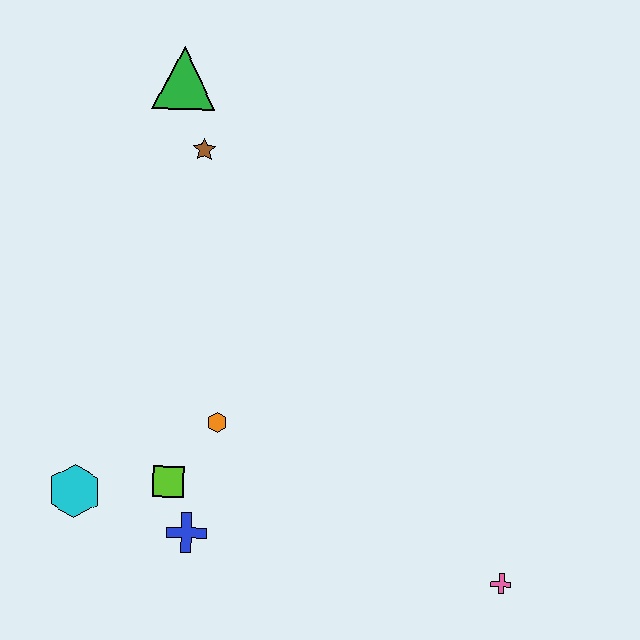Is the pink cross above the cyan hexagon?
No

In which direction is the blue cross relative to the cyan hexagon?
The blue cross is to the right of the cyan hexagon.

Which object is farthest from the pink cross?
The green triangle is farthest from the pink cross.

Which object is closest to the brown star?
The green triangle is closest to the brown star.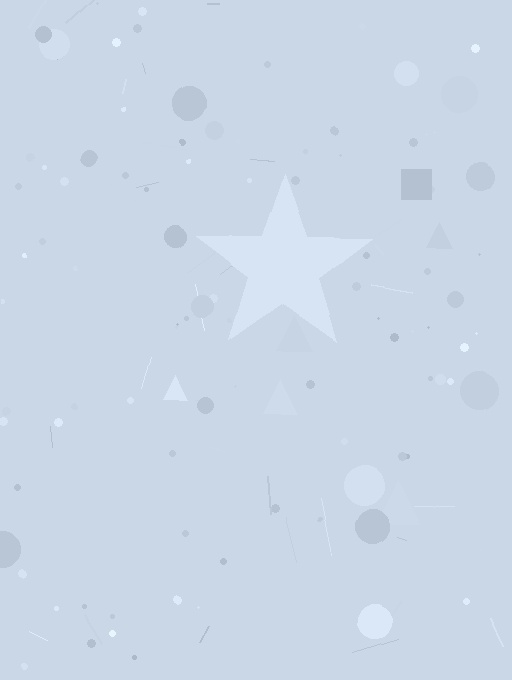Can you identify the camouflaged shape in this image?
The camouflaged shape is a star.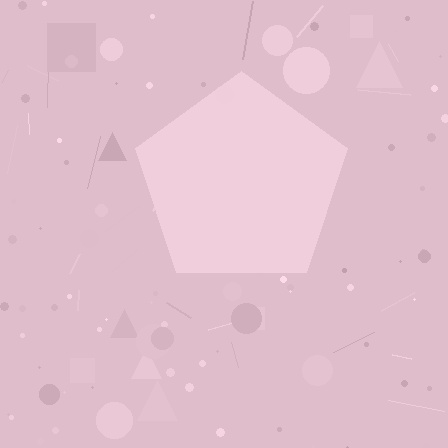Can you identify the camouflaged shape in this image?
The camouflaged shape is a pentagon.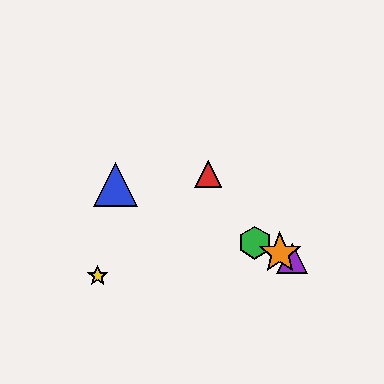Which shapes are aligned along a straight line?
The blue triangle, the green hexagon, the purple triangle, the orange star are aligned along a straight line.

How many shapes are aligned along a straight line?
4 shapes (the blue triangle, the green hexagon, the purple triangle, the orange star) are aligned along a straight line.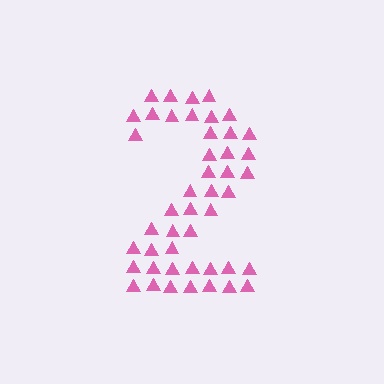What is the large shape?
The large shape is the digit 2.